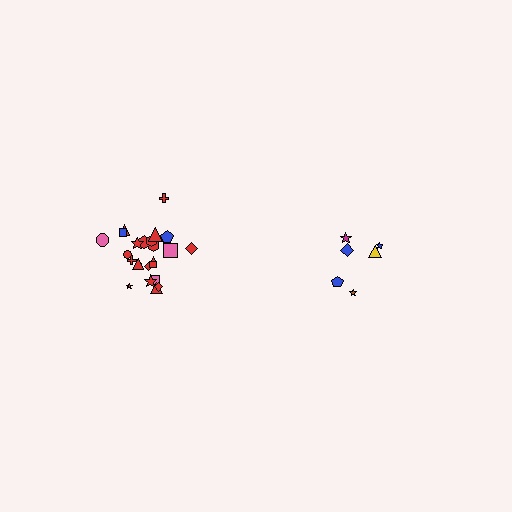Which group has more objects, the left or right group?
The left group.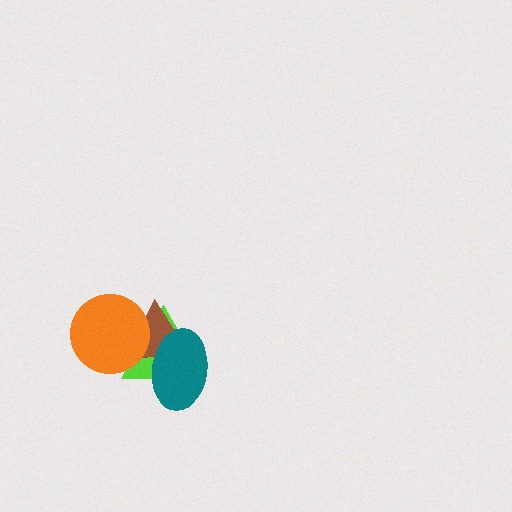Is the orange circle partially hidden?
No, no other shape covers it.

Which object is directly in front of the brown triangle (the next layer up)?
The teal ellipse is directly in front of the brown triangle.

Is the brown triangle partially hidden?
Yes, it is partially covered by another shape.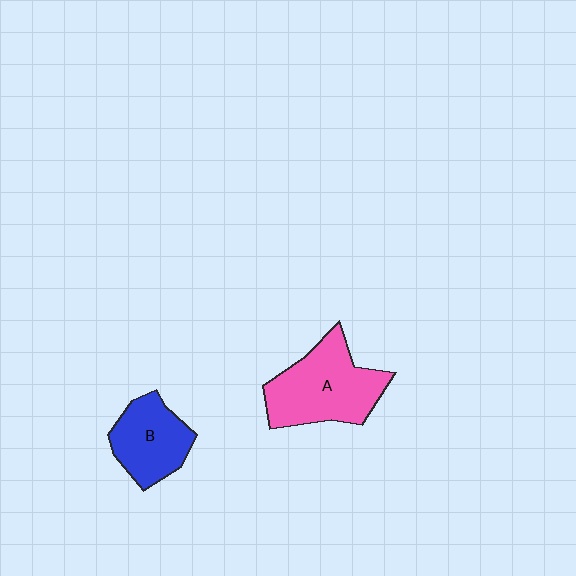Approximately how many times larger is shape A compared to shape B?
Approximately 1.4 times.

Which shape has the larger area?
Shape A (pink).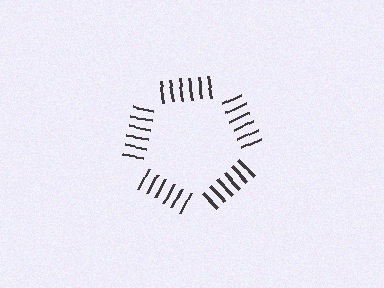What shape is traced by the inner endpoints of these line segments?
An illusory pentagon — the line segments terminate on its edges but no continuous stroke is drawn.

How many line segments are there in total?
30 — 6 along each of the 5 edges.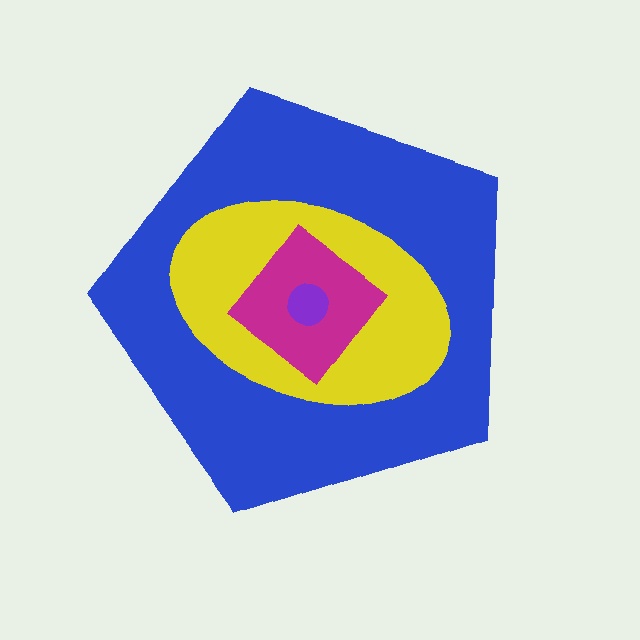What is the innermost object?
The purple circle.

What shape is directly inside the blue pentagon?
The yellow ellipse.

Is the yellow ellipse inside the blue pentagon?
Yes.